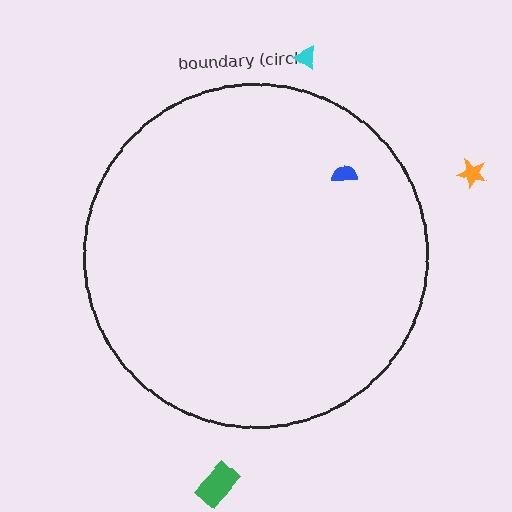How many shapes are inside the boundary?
1 inside, 3 outside.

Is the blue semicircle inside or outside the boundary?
Inside.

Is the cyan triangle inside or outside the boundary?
Outside.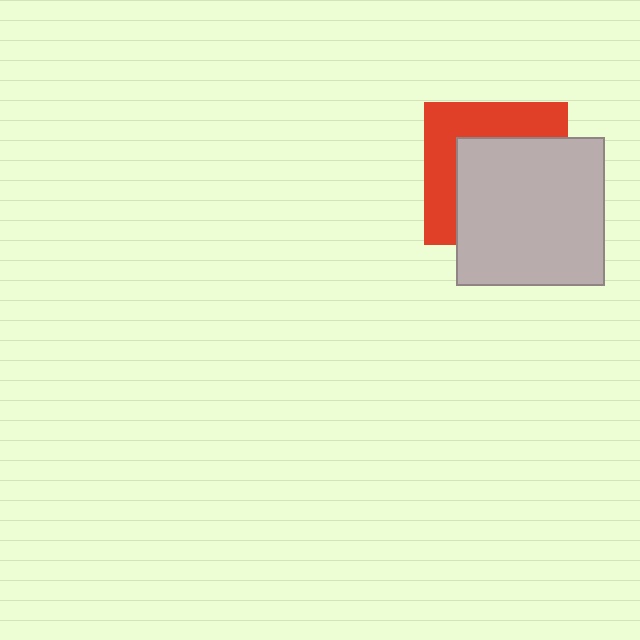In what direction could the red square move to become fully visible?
The red square could move toward the upper-left. That would shift it out from behind the light gray square entirely.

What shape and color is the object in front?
The object in front is a light gray square.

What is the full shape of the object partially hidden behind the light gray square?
The partially hidden object is a red square.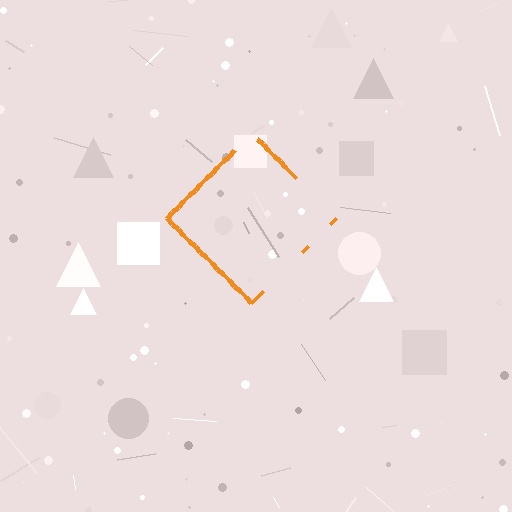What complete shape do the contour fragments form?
The contour fragments form a diamond.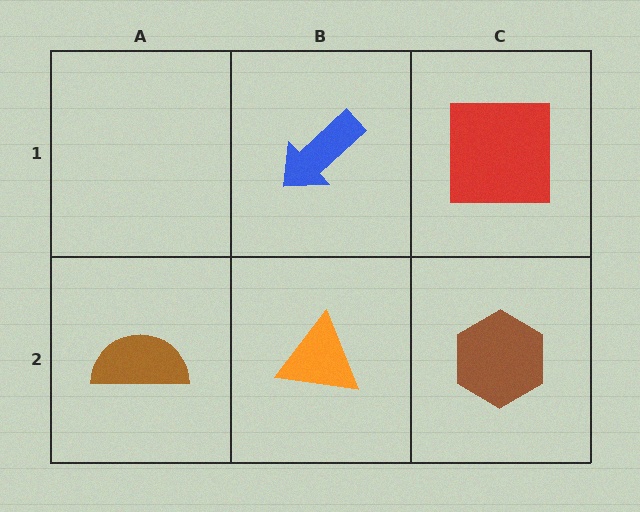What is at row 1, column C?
A red square.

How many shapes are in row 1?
2 shapes.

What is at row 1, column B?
A blue arrow.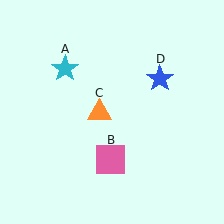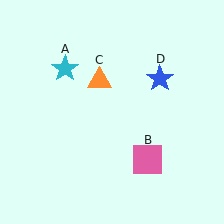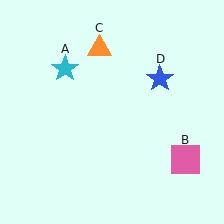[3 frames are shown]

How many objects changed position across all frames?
2 objects changed position: pink square (object B), orange triangle (object C).